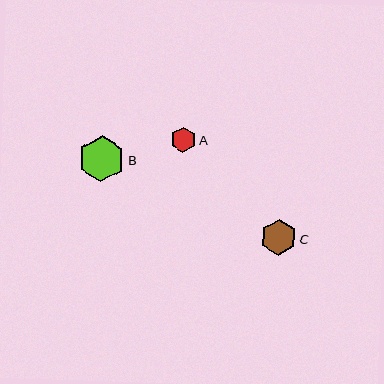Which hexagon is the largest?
Hexagon B is the largest with a size of approximately 46 pixels.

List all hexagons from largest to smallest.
From largest to smallest: B, C, A.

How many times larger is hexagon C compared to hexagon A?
Hexagon C is approximately 1.4 times the size of hexagon A.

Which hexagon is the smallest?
Hexagon A is the smallest with a size of approximately 26 pixels.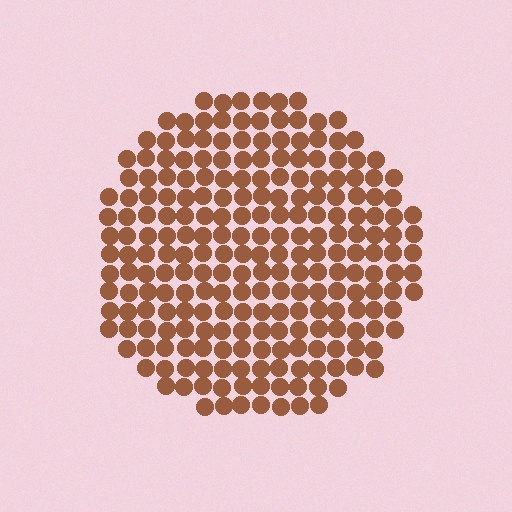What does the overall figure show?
The overall figure shows a circle.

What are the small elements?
The small elements are circles.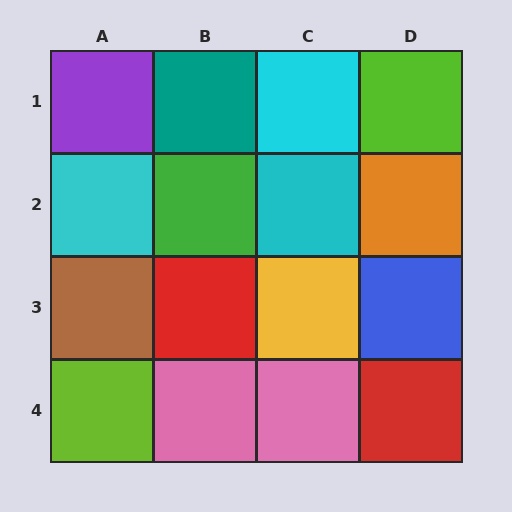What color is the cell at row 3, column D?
Blue.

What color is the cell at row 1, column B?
Teal.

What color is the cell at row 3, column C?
Yellow.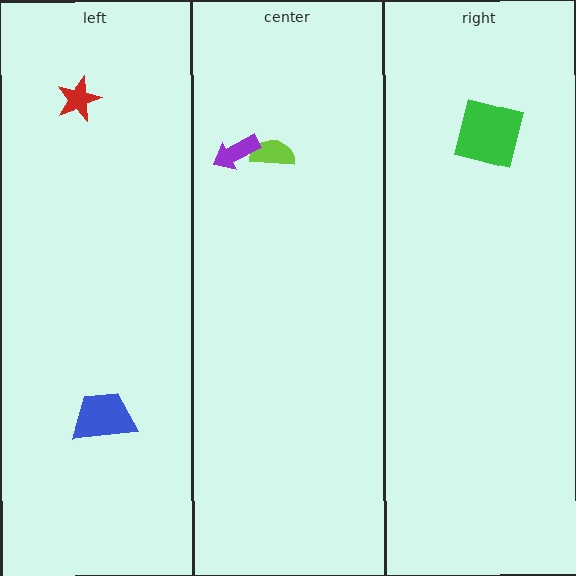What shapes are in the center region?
The lime semicircle, the purple arrow.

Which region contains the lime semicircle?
The center region.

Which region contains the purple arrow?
The center region.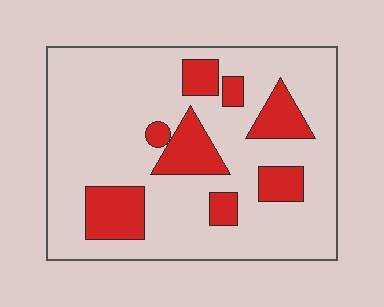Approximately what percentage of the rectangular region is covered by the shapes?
Approximately 20%.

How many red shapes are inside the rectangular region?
8.